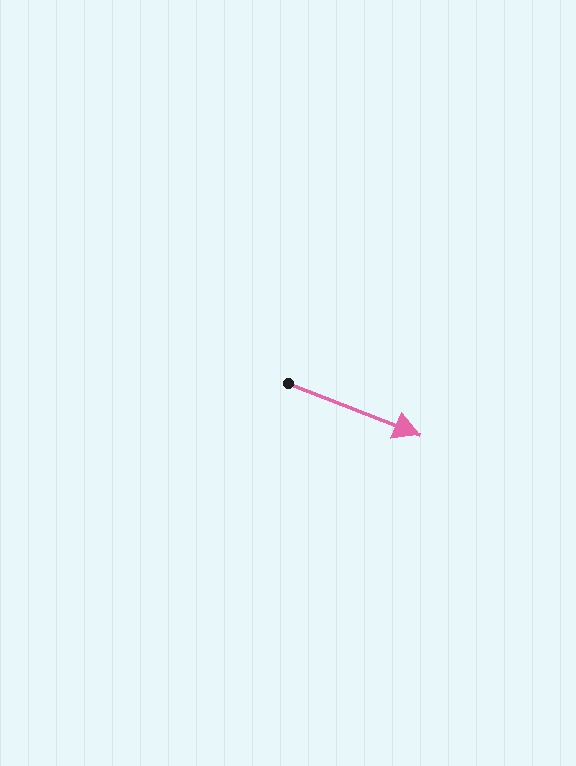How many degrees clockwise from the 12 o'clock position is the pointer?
Approximately 111 degrees.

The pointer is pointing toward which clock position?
Roughly 4 o'clock.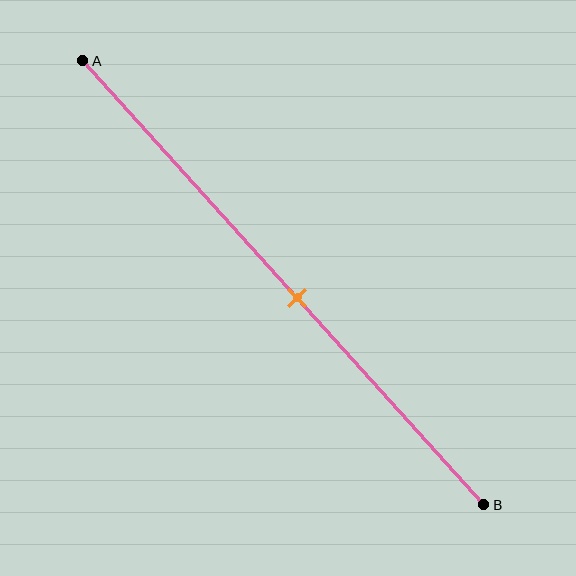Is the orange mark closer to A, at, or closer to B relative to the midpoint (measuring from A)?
The orange mark is closer to point B than the midpoint of segment AB.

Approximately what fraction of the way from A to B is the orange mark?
The orange mark is approximately 55% of the way from A to B.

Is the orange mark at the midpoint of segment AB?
No, the mark is at about 55% from A, not at the 50% midpoint.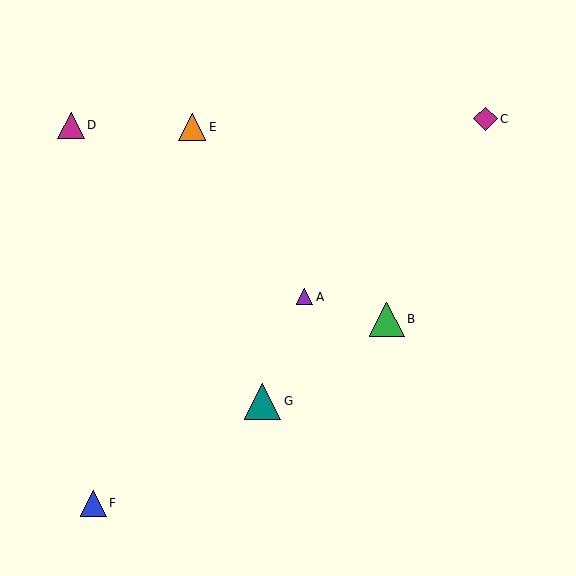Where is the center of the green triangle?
The center of the green triangle is at (387, 319).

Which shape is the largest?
The teal triangle (labeled G) is the largest.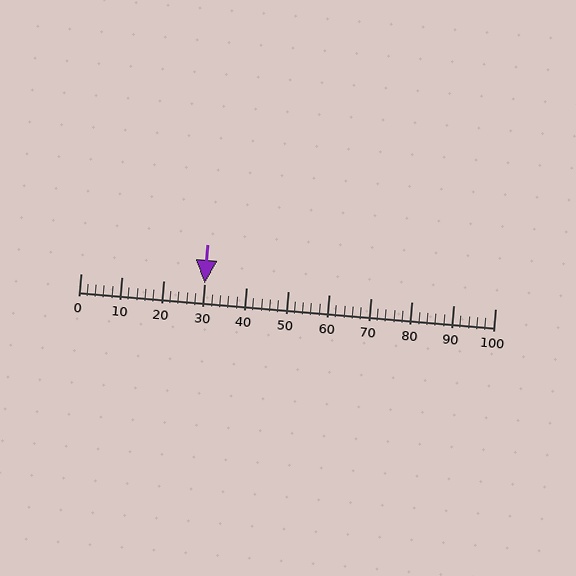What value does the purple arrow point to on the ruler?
The purple arrow points to approximately 30.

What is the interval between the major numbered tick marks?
The major tick marks are spaced 10 units apart.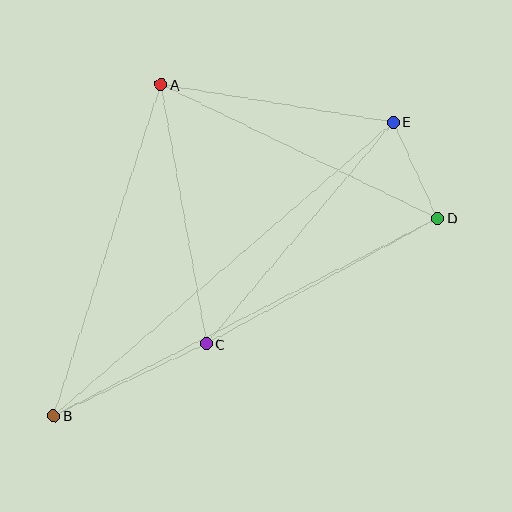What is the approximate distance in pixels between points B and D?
The distance between B and D is approximately 432 pixels.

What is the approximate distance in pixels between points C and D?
The distance between C and D is approximately 263 pixels.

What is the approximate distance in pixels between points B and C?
The distance between B and C is approximately 169 pixels.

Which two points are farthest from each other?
Points B and E are farthest from each other.